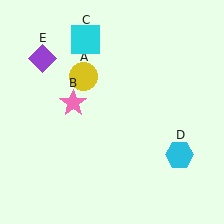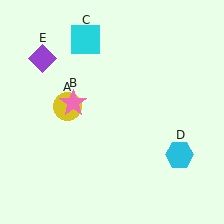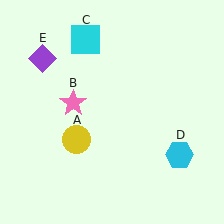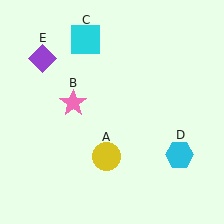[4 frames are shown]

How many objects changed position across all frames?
1 object changed position: yellow circle (object A).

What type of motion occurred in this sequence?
The yellow circle (object A) rotated counterclockwise around the center of the scene.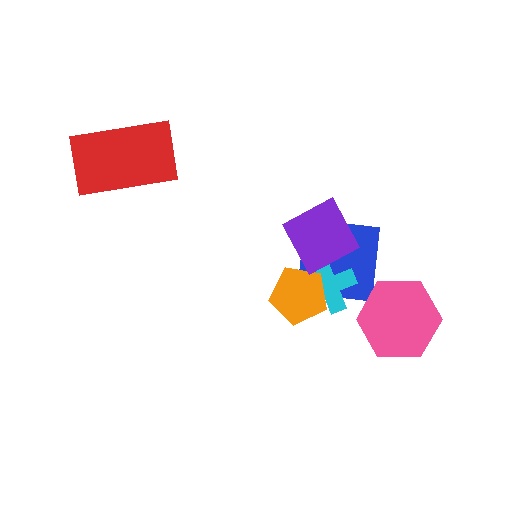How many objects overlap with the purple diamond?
3 objects overlap with the purple diamond.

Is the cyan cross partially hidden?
Yes, it is partially covered by another shape.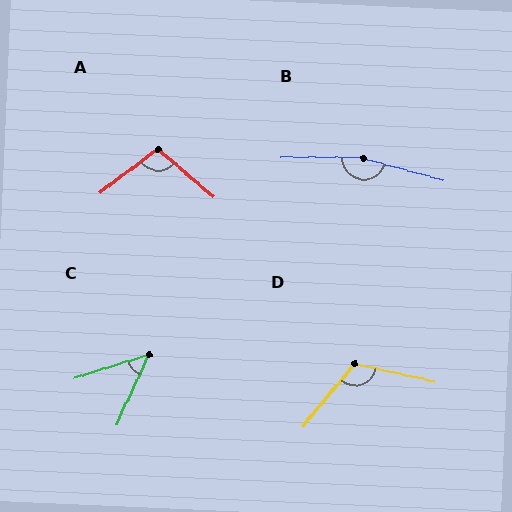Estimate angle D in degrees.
Approximately 117 degrees.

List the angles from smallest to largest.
C (47°), A (103°), D (117°), B (165°).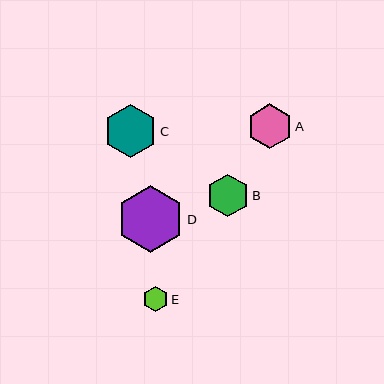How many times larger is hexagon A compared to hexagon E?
Hexagon A is approximately 1.8 times the size of hexagon E.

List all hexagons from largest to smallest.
From largest to smallest: D, C, A, B, E.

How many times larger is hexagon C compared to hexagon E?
Hexagon C is approximately 2.1 times the size of hexagon E.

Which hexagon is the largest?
Hexagon D is the largest with a size of approximately 67 pixels.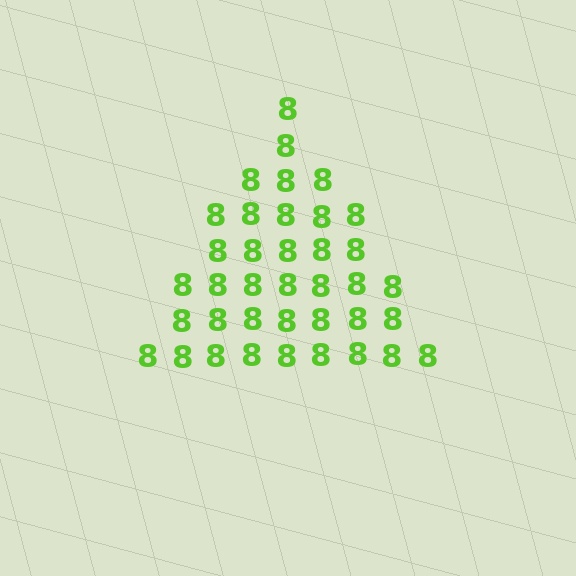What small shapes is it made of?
It is made of small digit 8's.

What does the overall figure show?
The overall figure shows a triangle.